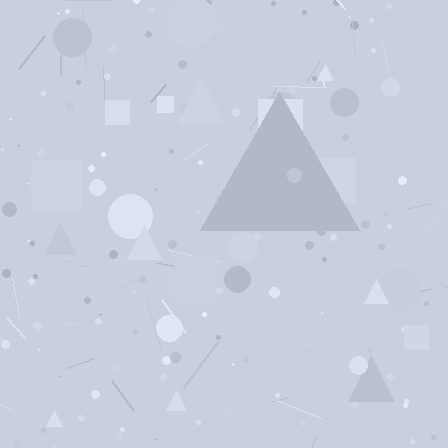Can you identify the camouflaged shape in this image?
The camouflaged shape is a triangle.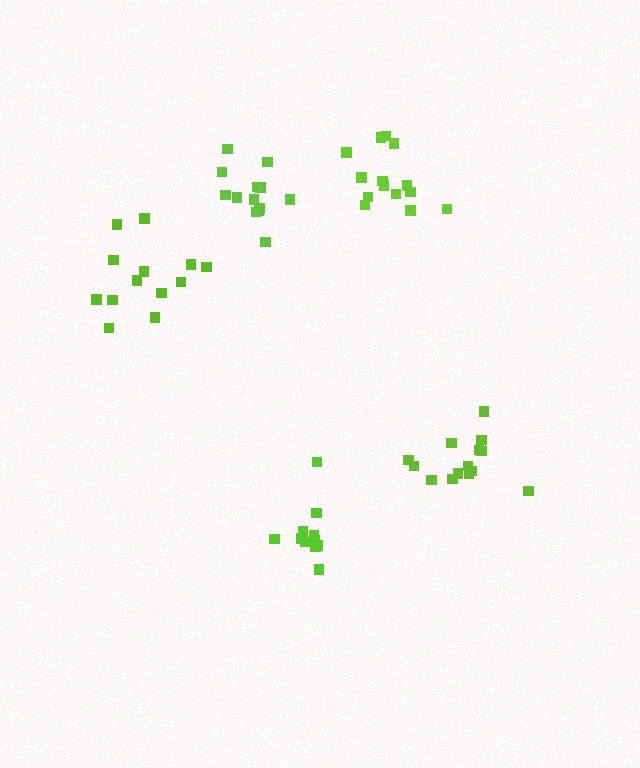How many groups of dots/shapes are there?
There are 5 groups.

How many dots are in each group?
Group 1: 13 dots, Group 2: 14 dots, Group 3: 11 dots, Group 4: 13 dots, Group 5: 14 dots (65 total).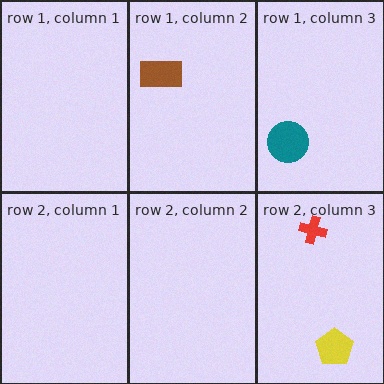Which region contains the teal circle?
The row 1, column 3 region.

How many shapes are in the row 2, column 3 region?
2.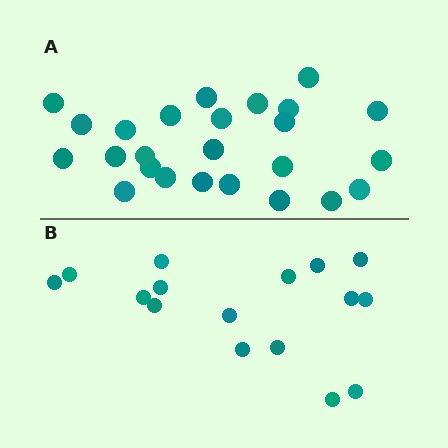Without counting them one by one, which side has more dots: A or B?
Region A (the top region) has more dots.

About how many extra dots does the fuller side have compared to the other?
Region A has roughly 8 or so more dots than region B.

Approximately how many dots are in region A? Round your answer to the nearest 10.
About 20 dots. (The exact count is 25, which rounds to 20.)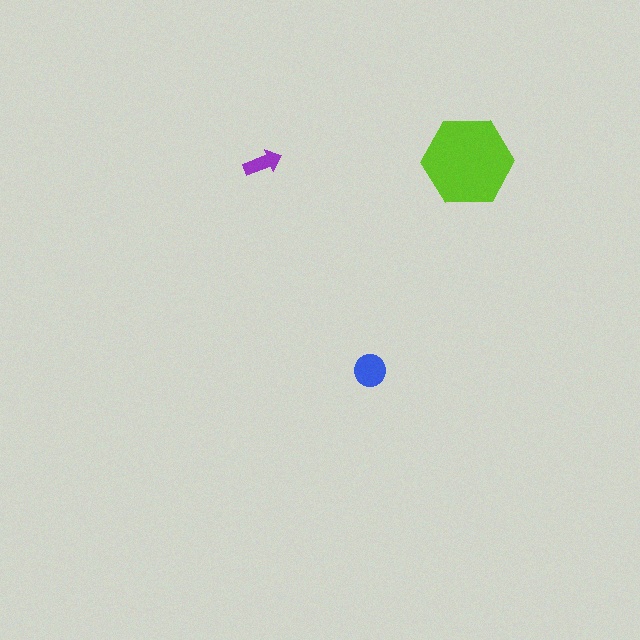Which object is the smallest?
The purple arrow.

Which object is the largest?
The lime hexagon.